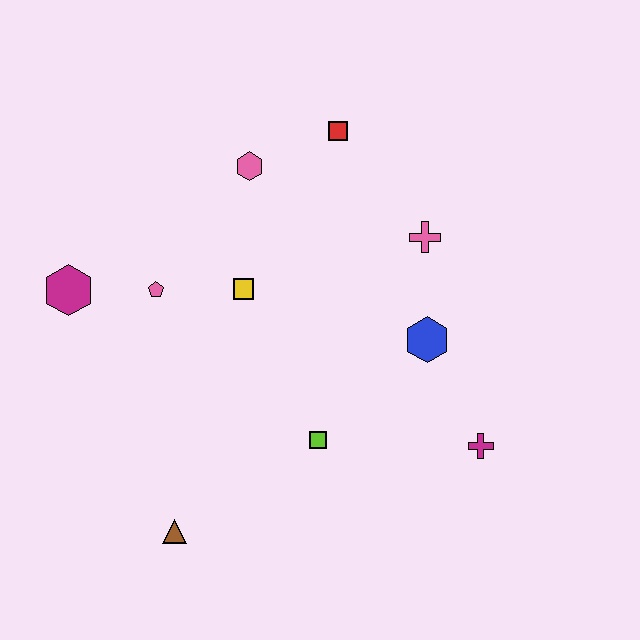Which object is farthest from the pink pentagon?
The magenta cross is farthest from the pink pentagon.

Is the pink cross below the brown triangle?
No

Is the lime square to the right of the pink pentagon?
Yes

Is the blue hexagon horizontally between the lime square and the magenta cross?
Yes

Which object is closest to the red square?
The pink hexagon is closest to the red square.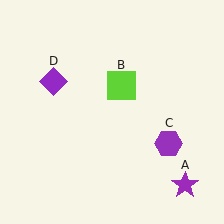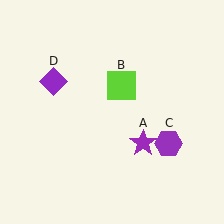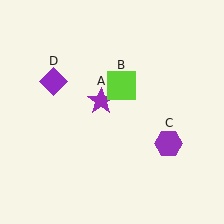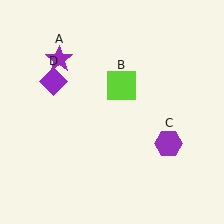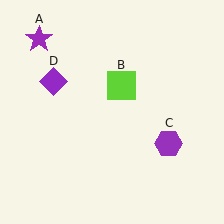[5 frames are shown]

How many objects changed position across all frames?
1 object changed position: purple star (object A).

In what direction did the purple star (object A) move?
The purple star (object A) moved up and to the left.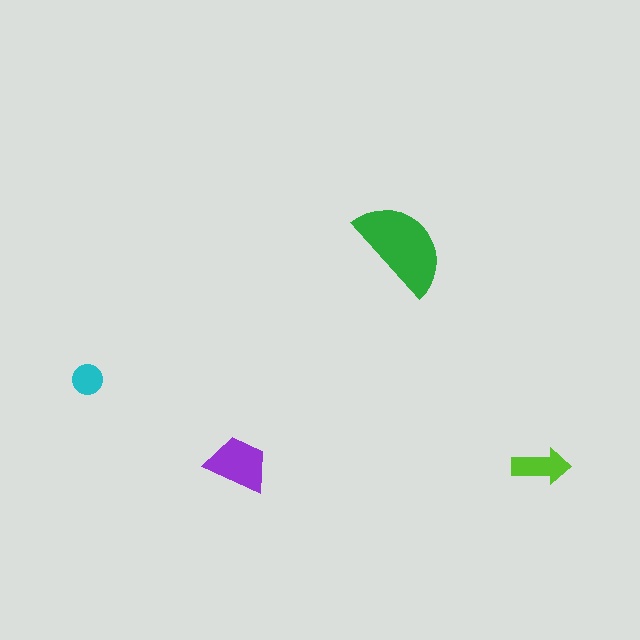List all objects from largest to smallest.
The green semicircle, the purple trapezoid, the lime arrow, the cyan circle.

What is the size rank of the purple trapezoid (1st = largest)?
2nd.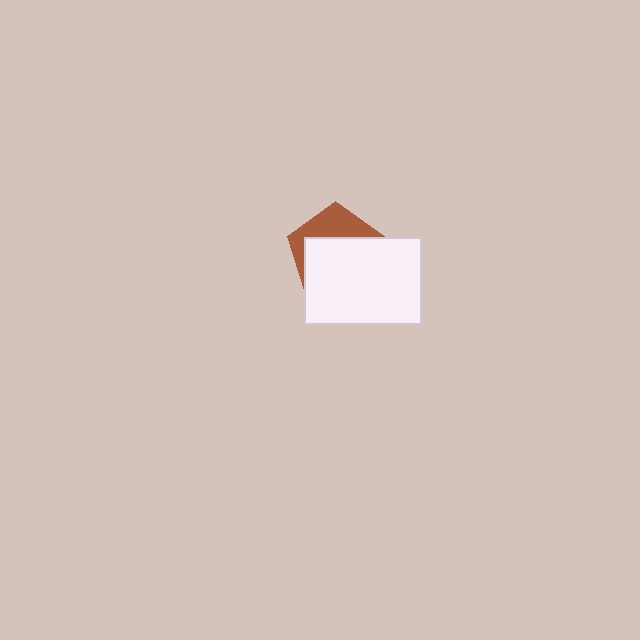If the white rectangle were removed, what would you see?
You would see the complete brown pentagon.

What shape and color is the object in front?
The object in front is a white rectangle.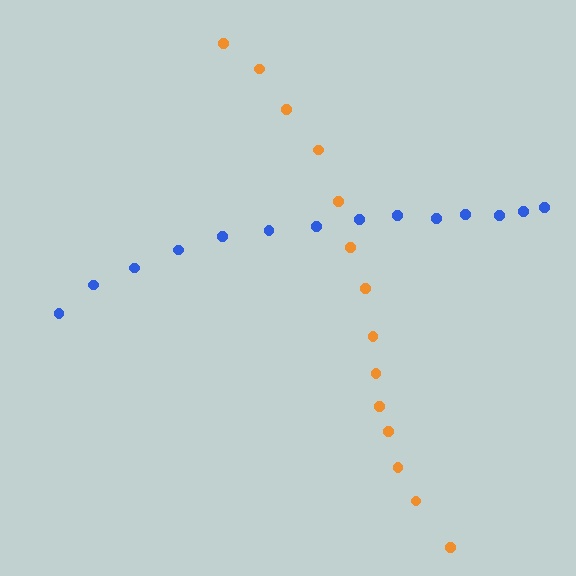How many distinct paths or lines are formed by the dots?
There are 2 distinct paths.